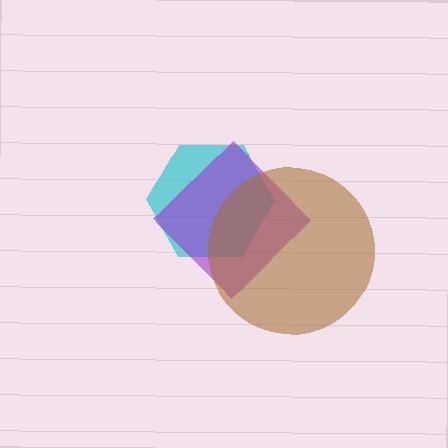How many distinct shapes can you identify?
There are 3 distinct shapes: a cyan hexagon, a purple diamond, a brown circle.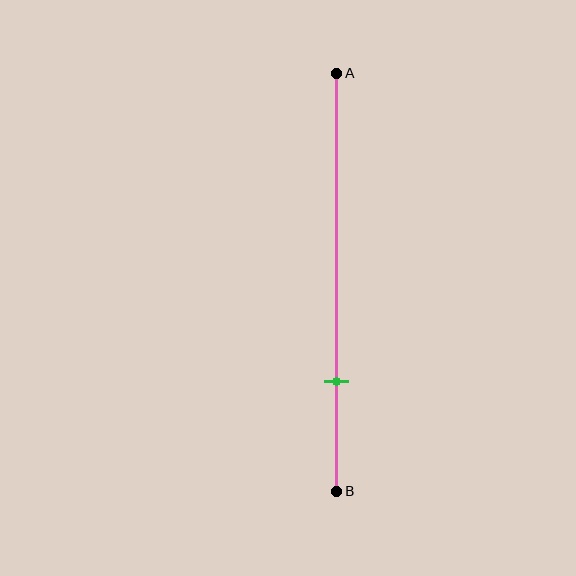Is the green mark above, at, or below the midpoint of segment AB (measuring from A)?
The green mark is below the midpoint of segment AB.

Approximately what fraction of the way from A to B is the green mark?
The green mark is approximately 75% of the way from A to B.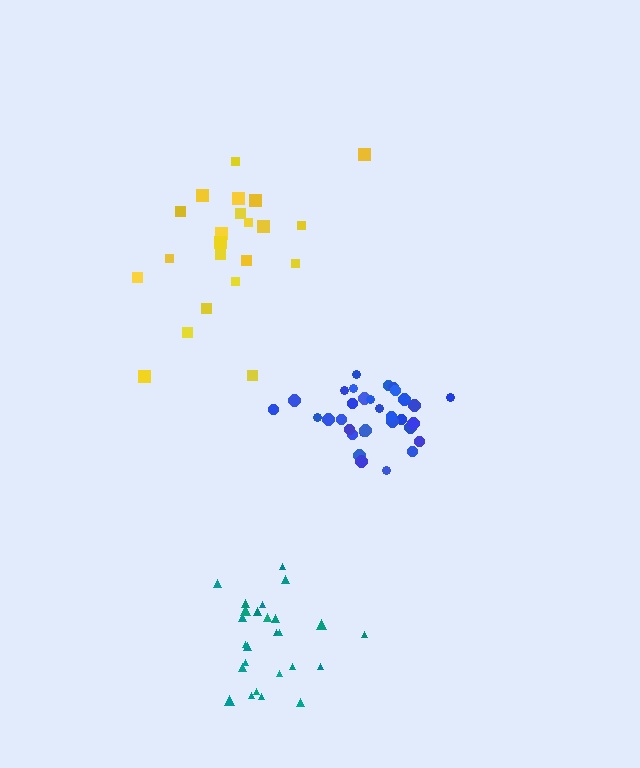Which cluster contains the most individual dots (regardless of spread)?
Blue (33).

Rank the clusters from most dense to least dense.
blue, teal, yellow.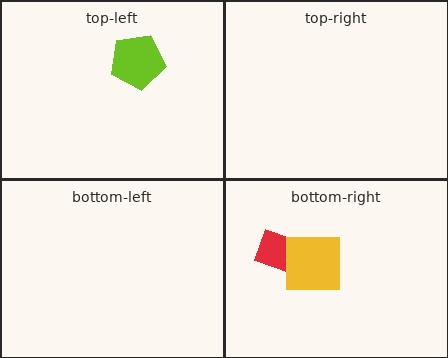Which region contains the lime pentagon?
The top-left region.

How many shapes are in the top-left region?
1.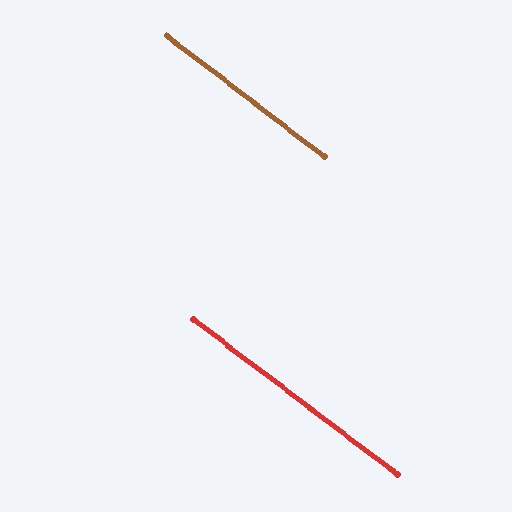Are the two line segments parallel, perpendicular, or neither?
Parallel — their directions differ by only 0.4°.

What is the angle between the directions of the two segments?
Approximately 0 degrees.